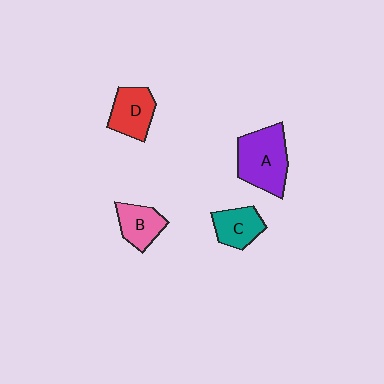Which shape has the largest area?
Shape A (purple).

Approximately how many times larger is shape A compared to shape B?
Approximately 1.7 times.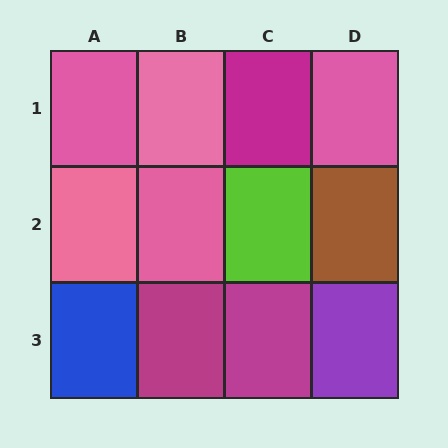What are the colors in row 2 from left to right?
Pink, pink, lime, brown.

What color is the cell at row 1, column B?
Pink.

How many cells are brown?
1 cell is brown.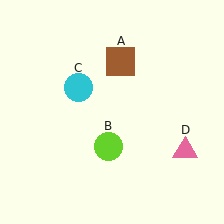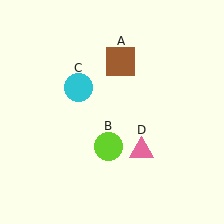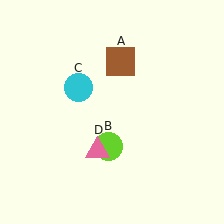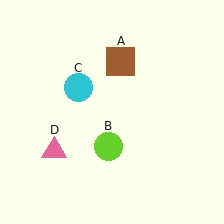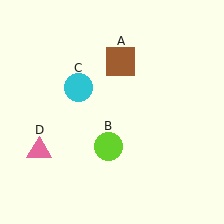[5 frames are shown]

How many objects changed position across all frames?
1 object changed position: pink triangle (object D).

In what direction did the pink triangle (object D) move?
The pink triangle (object D) moved left.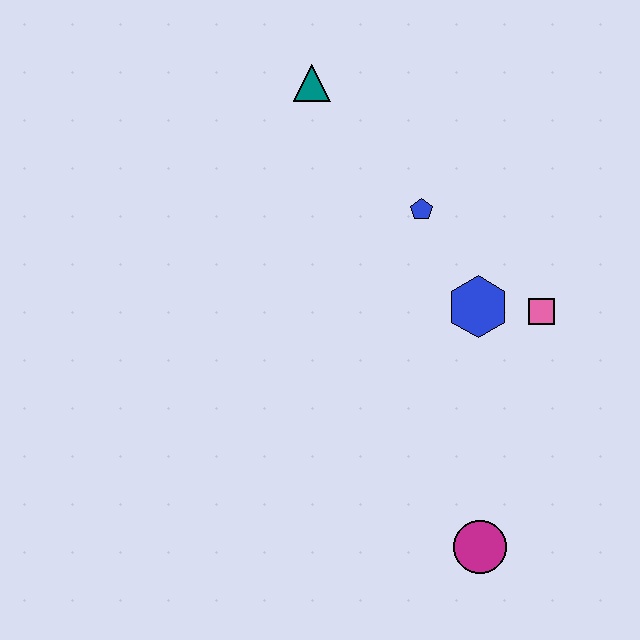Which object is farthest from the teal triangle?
The magenta circle is farthest from the teal triangle.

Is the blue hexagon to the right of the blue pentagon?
Yes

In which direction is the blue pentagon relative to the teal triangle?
The blue pentagon is below the teal triangle.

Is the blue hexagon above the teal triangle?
No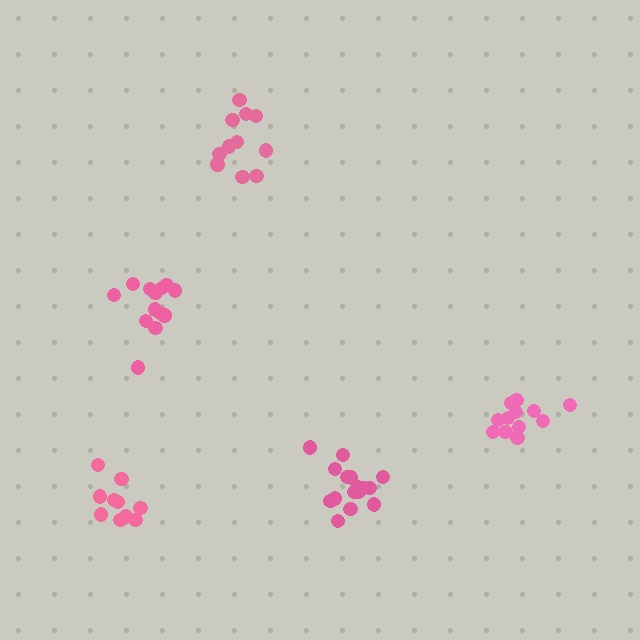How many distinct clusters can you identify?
There are 5 distinct clusters.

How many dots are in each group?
Group 1: 16 dots, Group 2: 12 dots, Group 3: 13 dots, Group 4: 11 dots, Group 5: 11 dots (63 total).